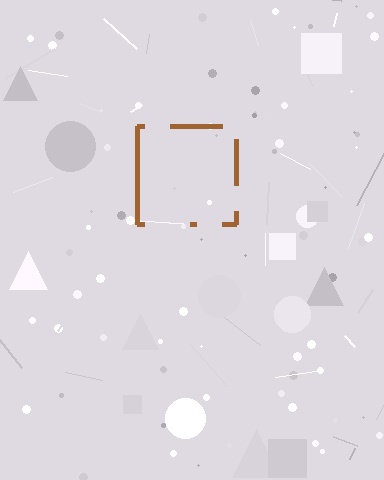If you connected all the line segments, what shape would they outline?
They would outline a square.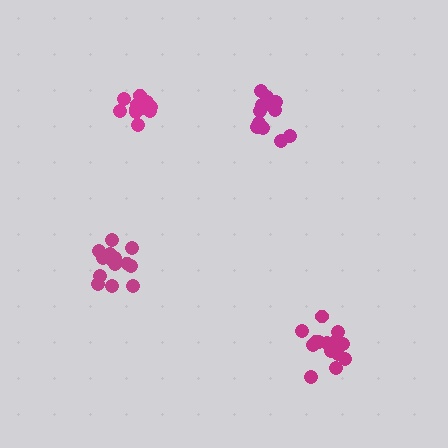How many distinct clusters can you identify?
There are 4 distinct clusters.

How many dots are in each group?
Group 1: 13 dots, Group 2: 12 dots, Group 3: 14 dots, Group 4: 14 dots (53 total).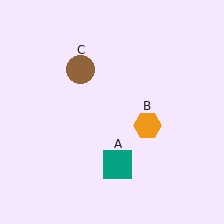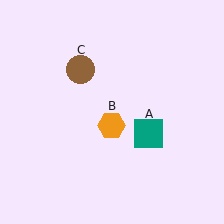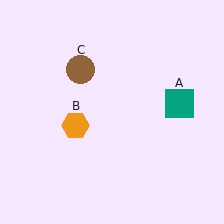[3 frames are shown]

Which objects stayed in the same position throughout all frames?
Brown circle (object C) remained stationary.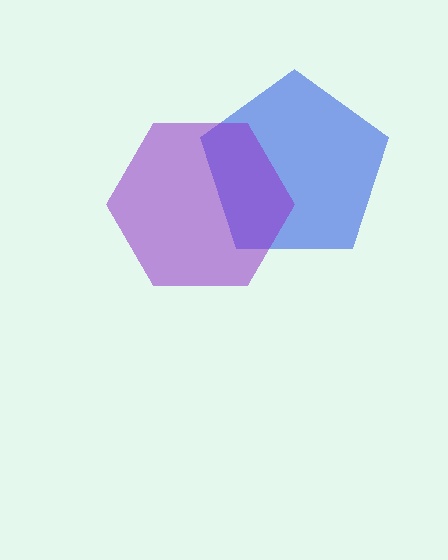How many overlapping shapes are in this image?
There are 2 overlapping shapes in the image.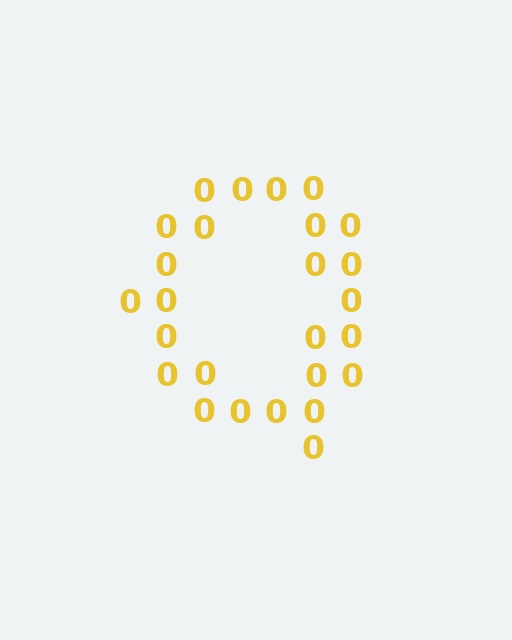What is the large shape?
The large shape is the letter Q.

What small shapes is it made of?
It is made of small digit 0's.